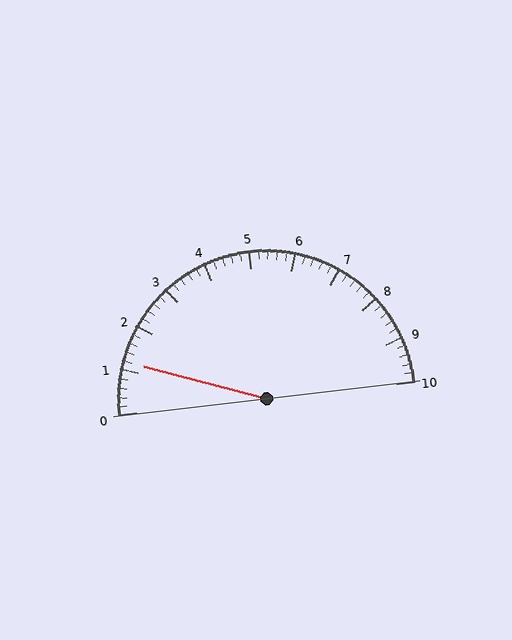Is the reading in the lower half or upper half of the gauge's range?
The reading is in the lower half of the range (0 to 10).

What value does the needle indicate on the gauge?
The needle indicates approximately 1.2.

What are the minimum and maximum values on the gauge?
The gauge ranges from 0 to 10.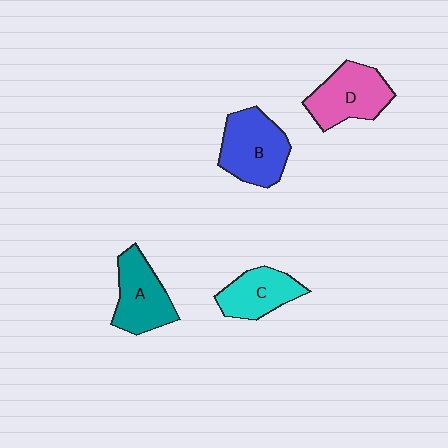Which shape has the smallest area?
Shape C (cyan).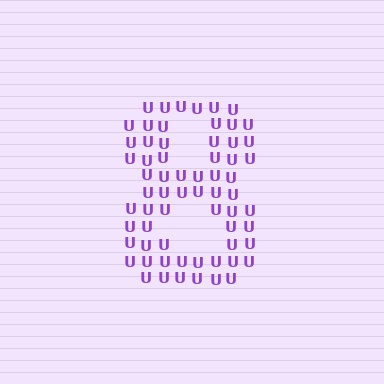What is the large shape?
The large shape is the digit 8.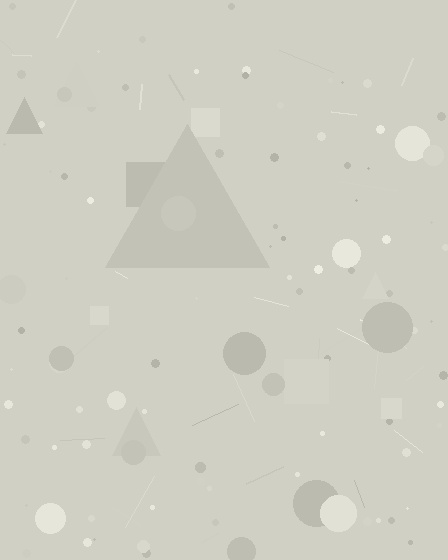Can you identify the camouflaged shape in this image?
The camouflaged shape is a triangle.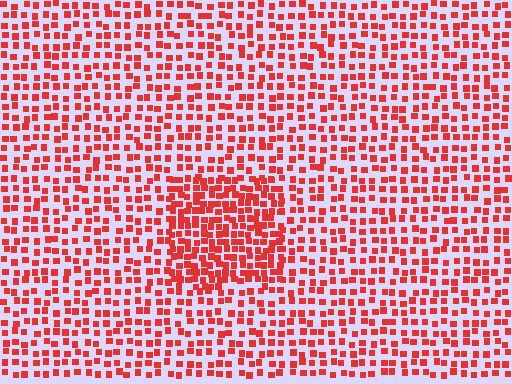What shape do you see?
I see a rectangle.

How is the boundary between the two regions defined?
The boundary is defined by a change in element density (approximately 1.8x ratio). All elements are the same color, size, and shape.